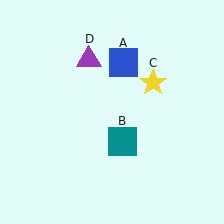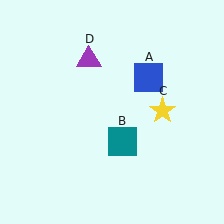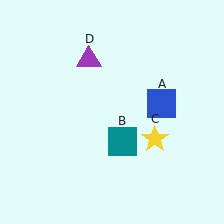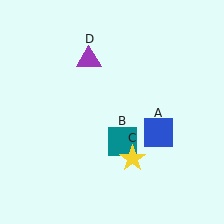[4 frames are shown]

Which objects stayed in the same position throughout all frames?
Teal square (object B) and purple triangle (object D) remained stationary.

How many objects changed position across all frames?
2 objects changed position: blue square (object A), yellow star (object C).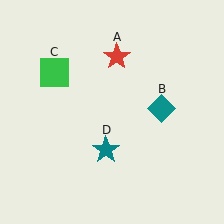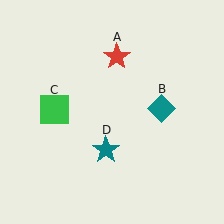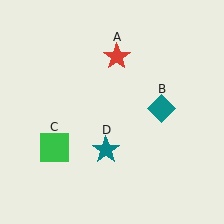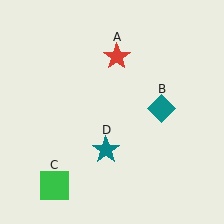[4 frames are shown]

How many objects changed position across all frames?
1 object changed position: green square (object C).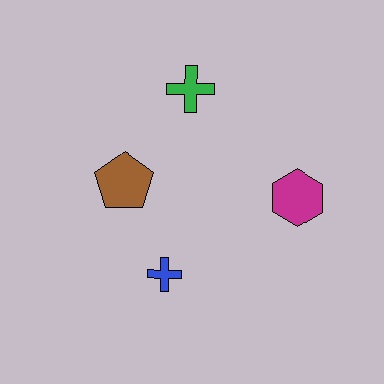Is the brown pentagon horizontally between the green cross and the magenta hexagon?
No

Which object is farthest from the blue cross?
The green cross is farthest from the blue cross.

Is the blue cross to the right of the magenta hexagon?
No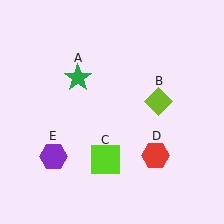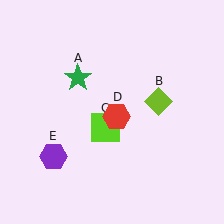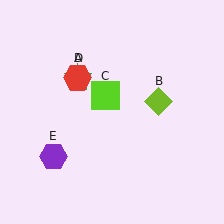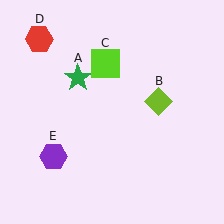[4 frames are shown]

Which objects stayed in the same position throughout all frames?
Green star (object A) and lime diamond (object B) and purple hexagon (object E) remained stationary.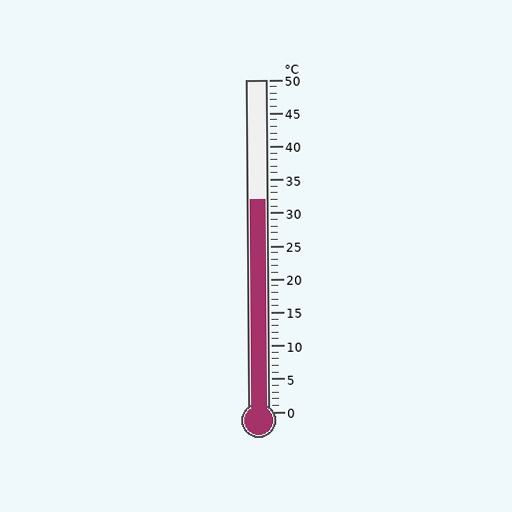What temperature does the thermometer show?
The thermometer shows approximately 32°C.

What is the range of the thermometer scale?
The thermometer scale ranges from 0°C to 50°C.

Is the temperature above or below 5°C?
The temperature is above 5°C.